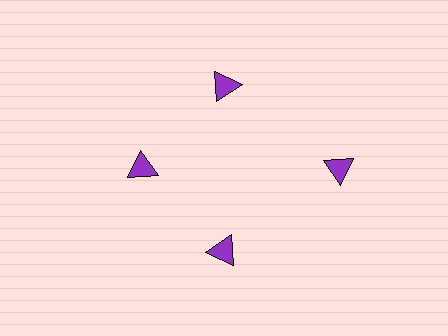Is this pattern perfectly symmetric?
No. The 4 purple triangles are arranged in a ring, but one element near the 3 o'clock position is pushed outward from the center, breaking the 4-fold rotational symmetry.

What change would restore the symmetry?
The symmetry would be restored by moving it inward, back onto the ring so that all 4 triangles sit at equal angles and equal distance from the center.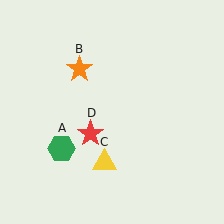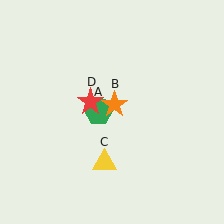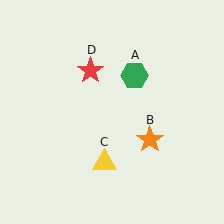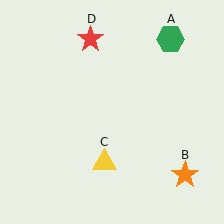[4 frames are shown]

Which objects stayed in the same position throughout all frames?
Yellow triangle (object C) remained stationary.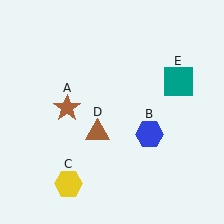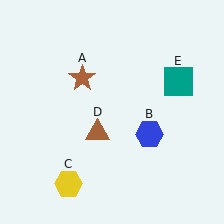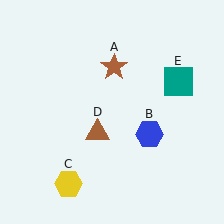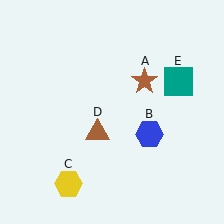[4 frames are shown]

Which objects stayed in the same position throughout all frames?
Blue hexagon (object B) and yellow hexagon (object C) and brown triangle (object D) and teal square (object E) remained stationary.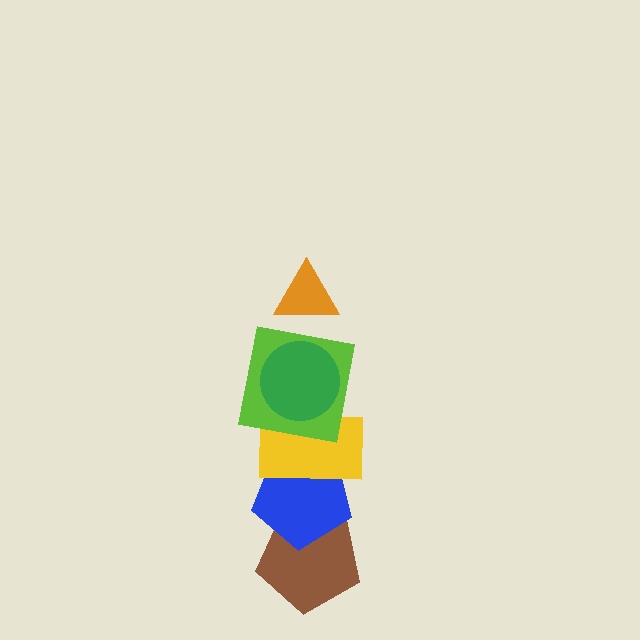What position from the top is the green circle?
The green circle is 2nd from the top.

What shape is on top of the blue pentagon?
The yellow rectangle is on top of the blue pentagon.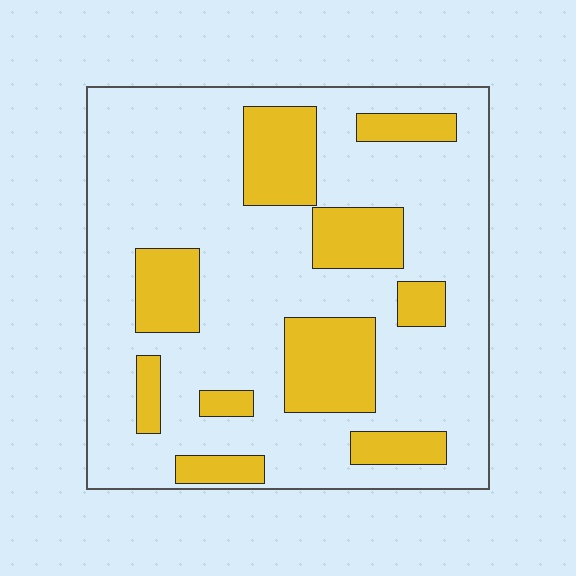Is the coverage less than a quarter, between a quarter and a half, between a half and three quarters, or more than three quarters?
Between a quarter and a half.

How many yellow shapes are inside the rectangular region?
10.